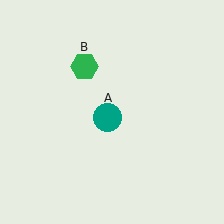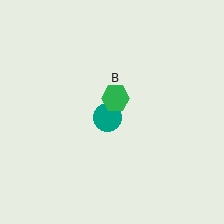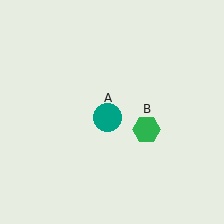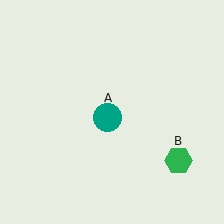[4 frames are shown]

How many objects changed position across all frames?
1 object changed position: green hexagon (object B).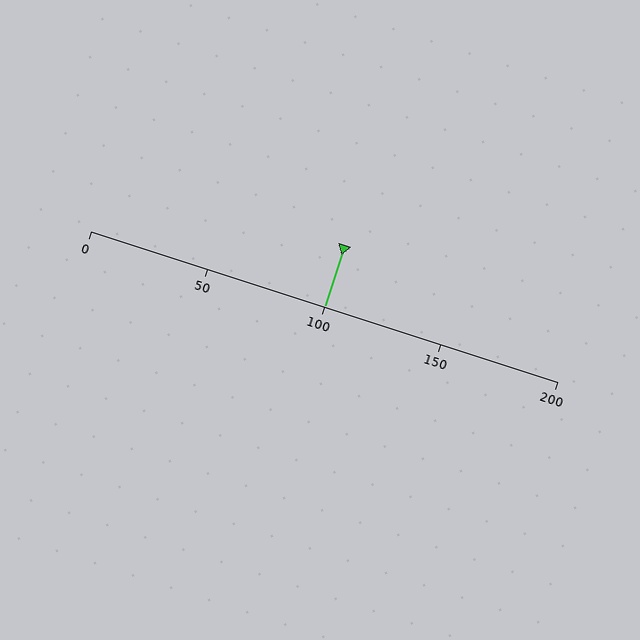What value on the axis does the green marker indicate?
The marker indicates approximately 100.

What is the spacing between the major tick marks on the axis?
The major ticks are spaced 50 apart.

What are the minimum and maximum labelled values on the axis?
The axis runs from 0 to 200.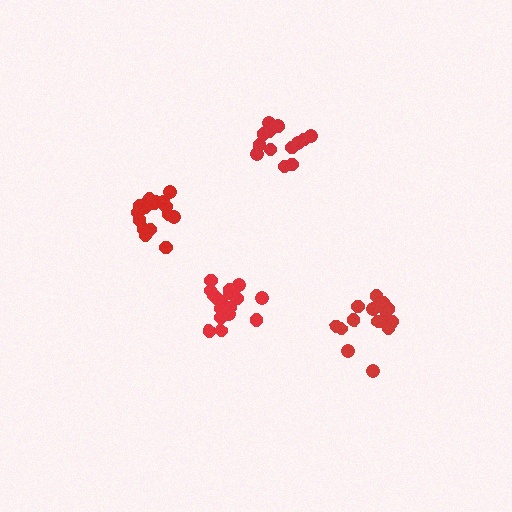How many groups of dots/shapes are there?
There are 4 groups.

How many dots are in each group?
Group 1: 14 dots, Group 2: 17 dots, Group 3: 17 dots, Group 4: 20 dots (68 total).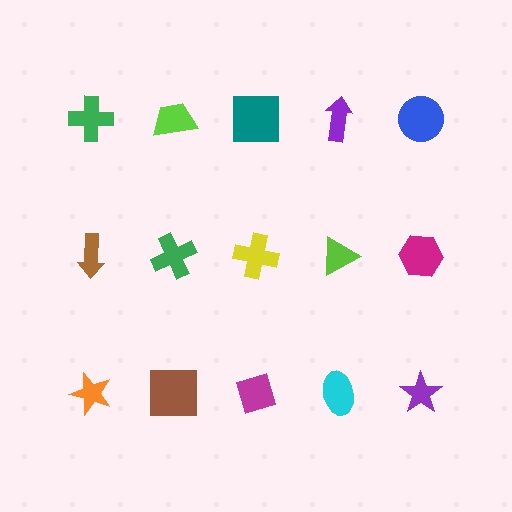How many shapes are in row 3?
5 shapes.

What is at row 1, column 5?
A blue circle.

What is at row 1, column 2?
A lime trapezoid.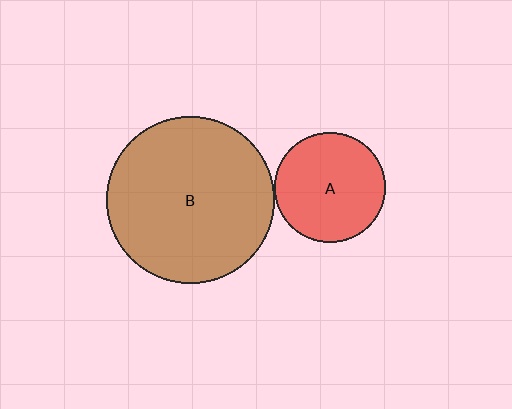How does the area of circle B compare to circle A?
Approximately 2.3 times.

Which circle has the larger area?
Circle B (brown).